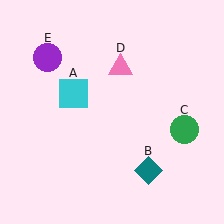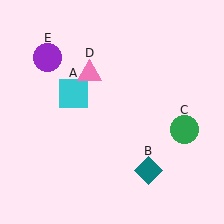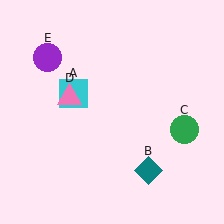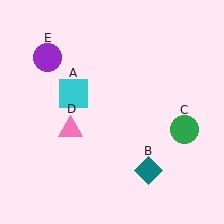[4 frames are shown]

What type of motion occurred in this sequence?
The pink triangle (object D) rotated counterclockwise around the center of the scene.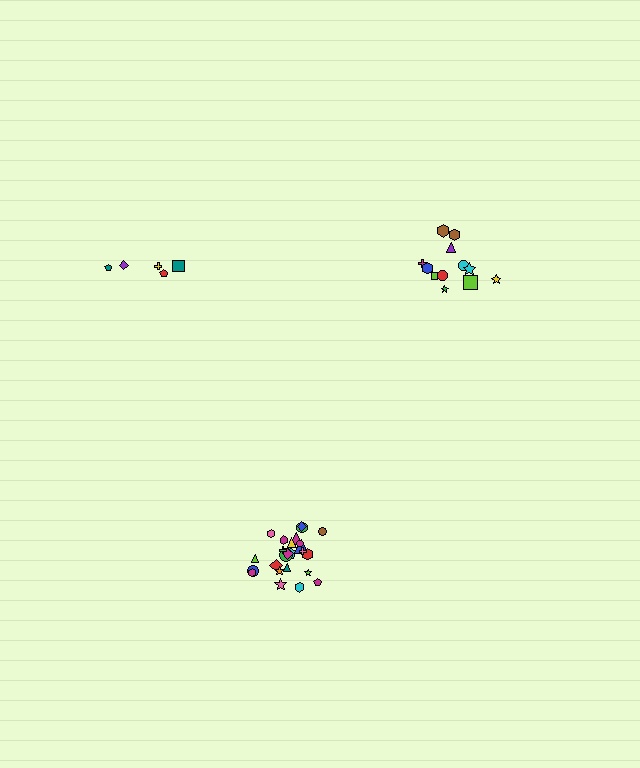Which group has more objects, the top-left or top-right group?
The top-right group.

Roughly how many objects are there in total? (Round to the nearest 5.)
Roughly 40 objects in total.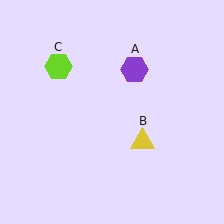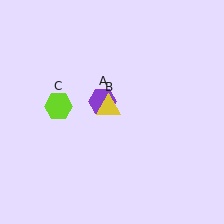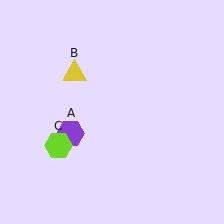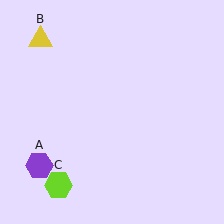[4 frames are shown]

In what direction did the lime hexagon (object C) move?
The lime hexagon (object C) moved down.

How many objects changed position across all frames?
3 objects changed position: purple hexagon (object A), yellow triangle (object B), lime hexagon (object C).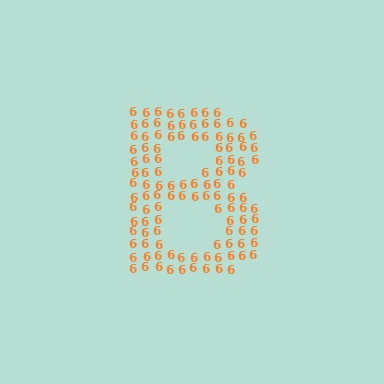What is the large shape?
The large shape is the letter B.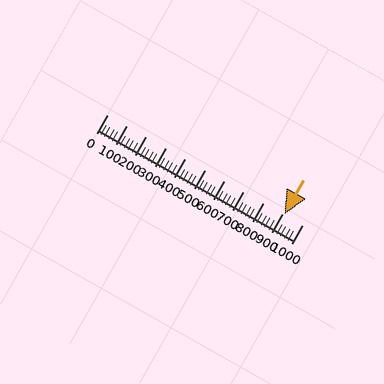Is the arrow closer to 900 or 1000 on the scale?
The arrow is closer to 900.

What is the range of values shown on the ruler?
The ruler shows values from 0 to 1000.